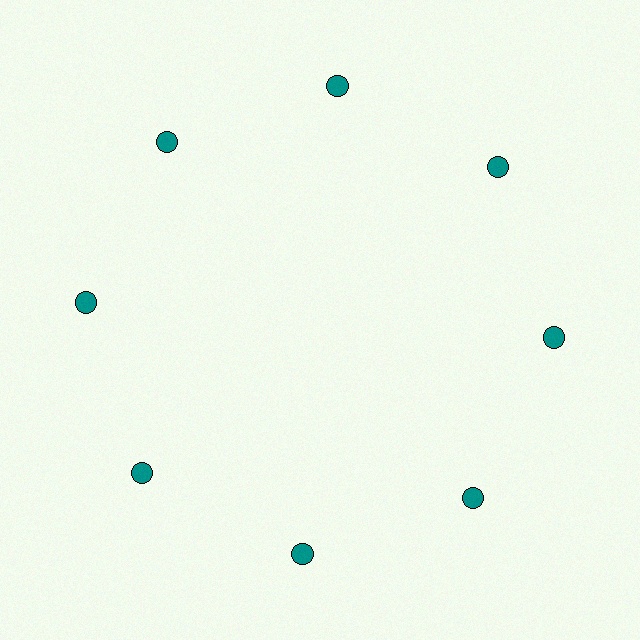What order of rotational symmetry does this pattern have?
This pattern has 8-fold rotational symmetry.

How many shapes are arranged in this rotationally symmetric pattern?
There are 8 shapes, arranged in 8 groups of 1.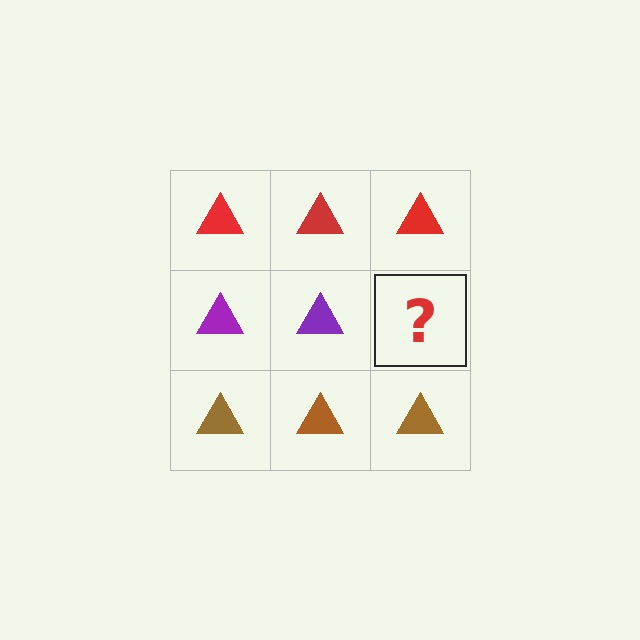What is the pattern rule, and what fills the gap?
The rule is that each row has a consistent color. The gap should be filled with a purple triangle.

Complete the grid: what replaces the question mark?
The question mark should be replaced with a purple triangle.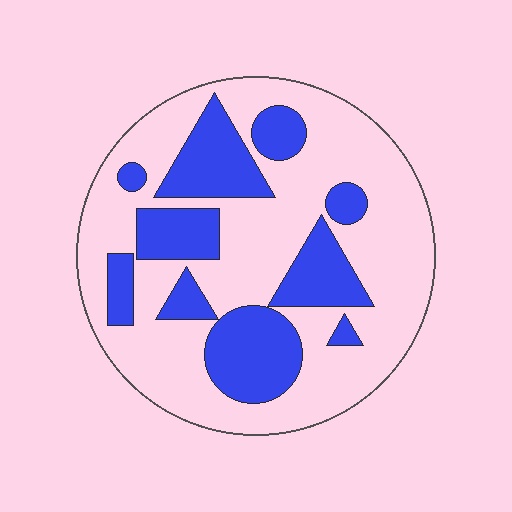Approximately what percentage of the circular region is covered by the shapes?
Approximately 30%.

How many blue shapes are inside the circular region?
10.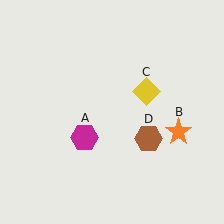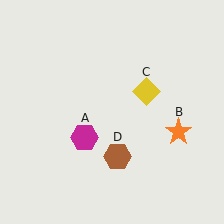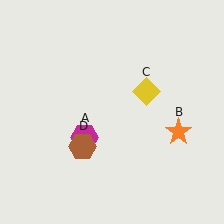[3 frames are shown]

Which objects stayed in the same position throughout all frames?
Magenta hexagon (object A) and orange star (object B) and yellow diamond (object C) remained stationary.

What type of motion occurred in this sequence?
The brown hexagon (object D) rotated clockwise around the center of the scene.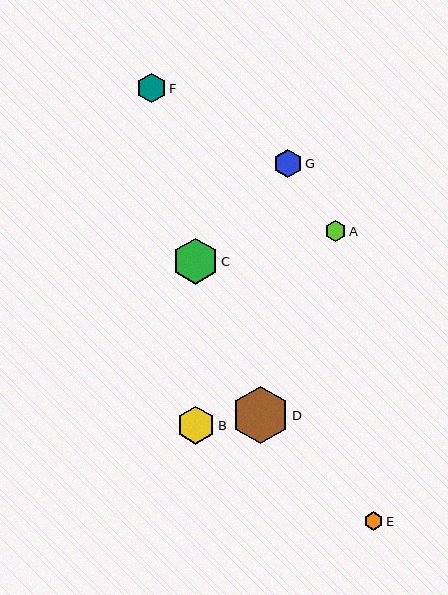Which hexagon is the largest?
Hexagon D is the largest with a size of approximately 57 pixels.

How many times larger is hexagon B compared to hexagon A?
Hexagon B is approximately 1.9 times the size of hexagon A.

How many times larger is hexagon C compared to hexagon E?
Hexagon C is approximately 2.5 times the size of hexagon E.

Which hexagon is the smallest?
Hexagon E is the smallest with a size of approximately 19 pixels.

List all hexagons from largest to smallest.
From largest to smallest: D, C, B, F, G, A, E.